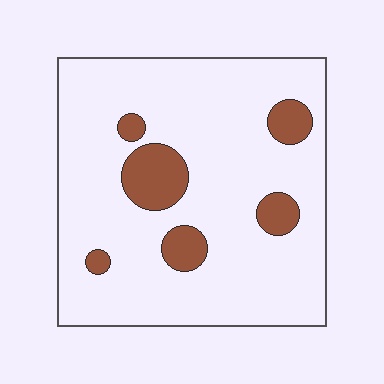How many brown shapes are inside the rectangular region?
6.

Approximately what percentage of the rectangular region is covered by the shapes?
Approximately 15%.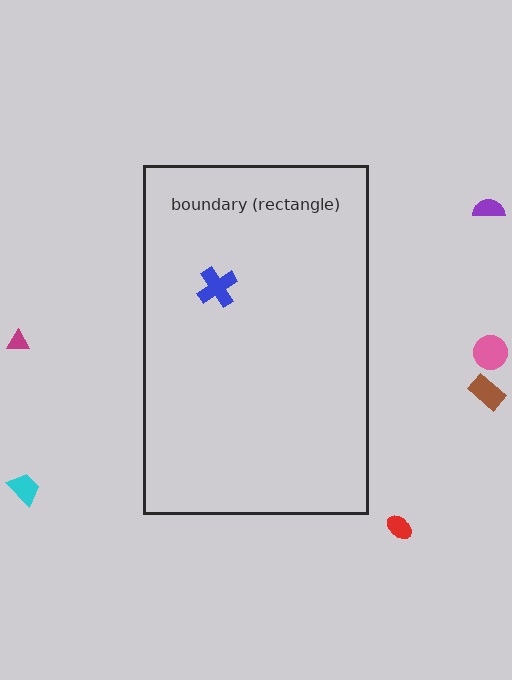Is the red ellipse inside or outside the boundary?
Outside.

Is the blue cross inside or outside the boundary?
Inside.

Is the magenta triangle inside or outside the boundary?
Outside.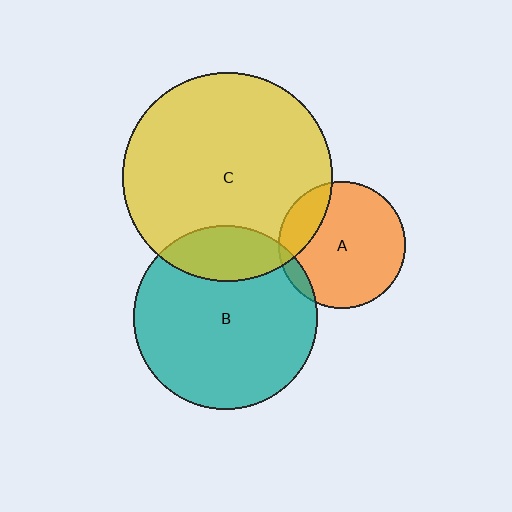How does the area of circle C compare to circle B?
Approximately 1.3 times.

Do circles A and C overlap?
Yes.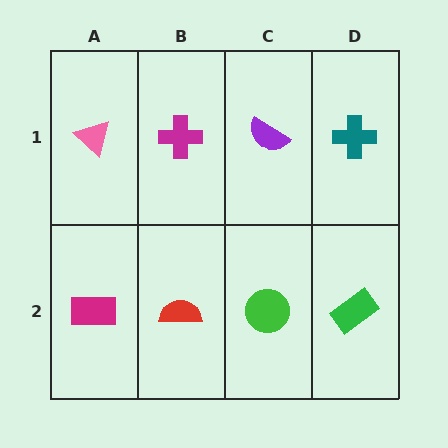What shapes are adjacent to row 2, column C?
A purple semicircle (row 1, column C), a red semicircle (row 2, column B), a green rectangle (row 2, column D).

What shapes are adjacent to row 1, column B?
A red semicircle (row 2, column B), a pink triangle (row 1, column A), a purple semicircle (row 1, column C).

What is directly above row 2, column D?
A teal cross.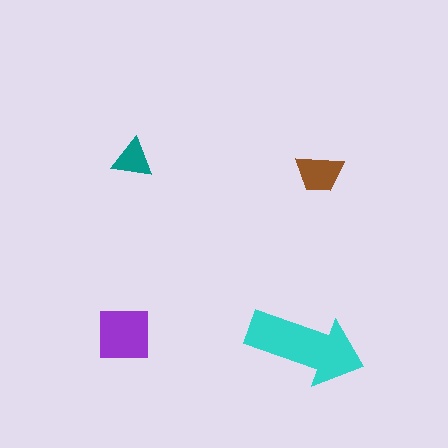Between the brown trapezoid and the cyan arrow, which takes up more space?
The cyan arrow.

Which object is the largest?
The cyan arrow.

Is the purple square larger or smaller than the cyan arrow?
Smaller.